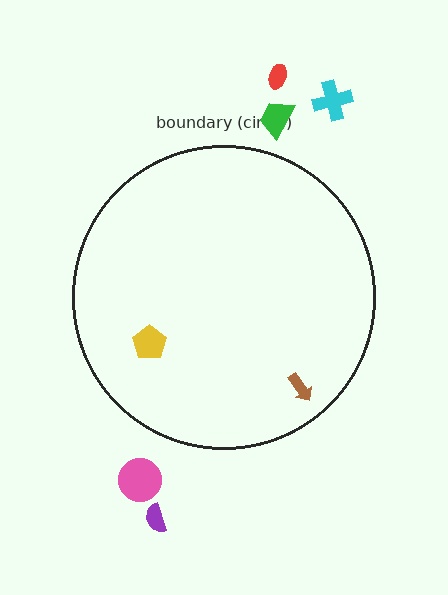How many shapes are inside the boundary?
2 inside, 5 outside.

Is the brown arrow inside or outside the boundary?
Inside.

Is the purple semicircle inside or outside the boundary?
Outside.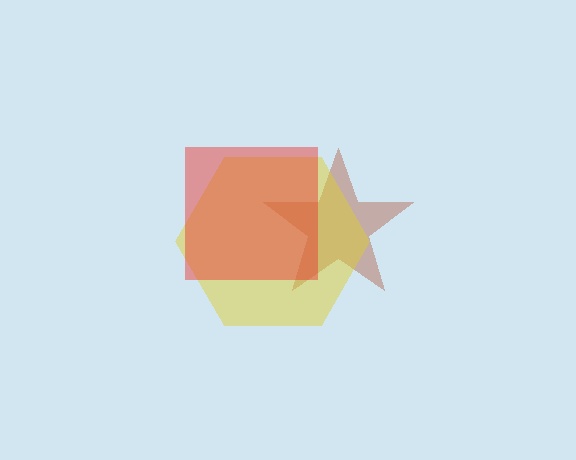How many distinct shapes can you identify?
There are 3 distinct shapes: a brown star, a yellow hexagon, a red square.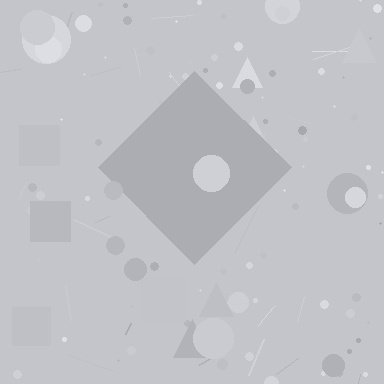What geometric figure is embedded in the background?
A diamond is embedded in the background.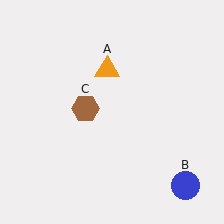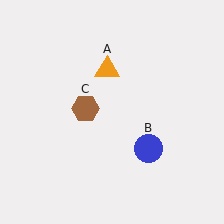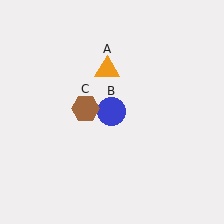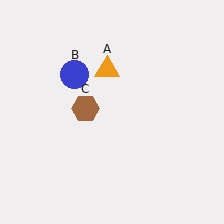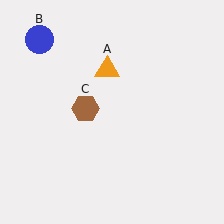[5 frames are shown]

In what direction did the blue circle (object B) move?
The blue circle (object B) moved up and to the left.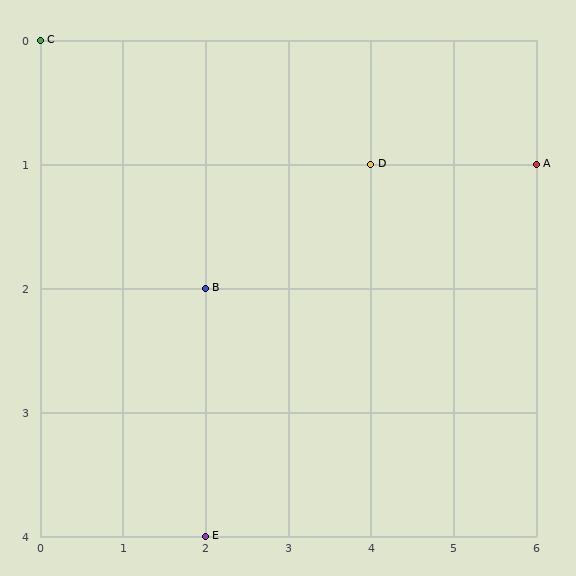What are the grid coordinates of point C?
Point C is at grid coordinates (0, 0).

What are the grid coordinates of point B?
Point B is at grid coordinates (2, 2).